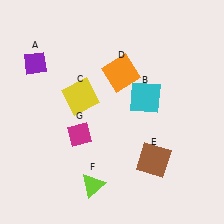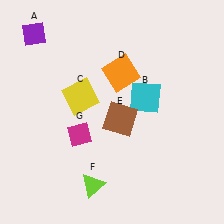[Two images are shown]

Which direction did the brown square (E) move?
The brown square (E) moved up.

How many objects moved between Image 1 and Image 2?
2 objects moved between the two images.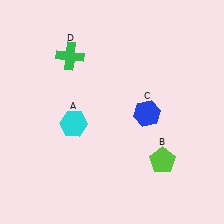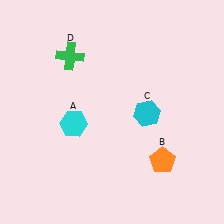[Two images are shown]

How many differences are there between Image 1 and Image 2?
There are 2 differences between the two images.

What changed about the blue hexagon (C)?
In Image 1, C is blue. In Image 2, it changed to cyan.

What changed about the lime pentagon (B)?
In Image 1, B is lime. In Image 2, it changed to orange.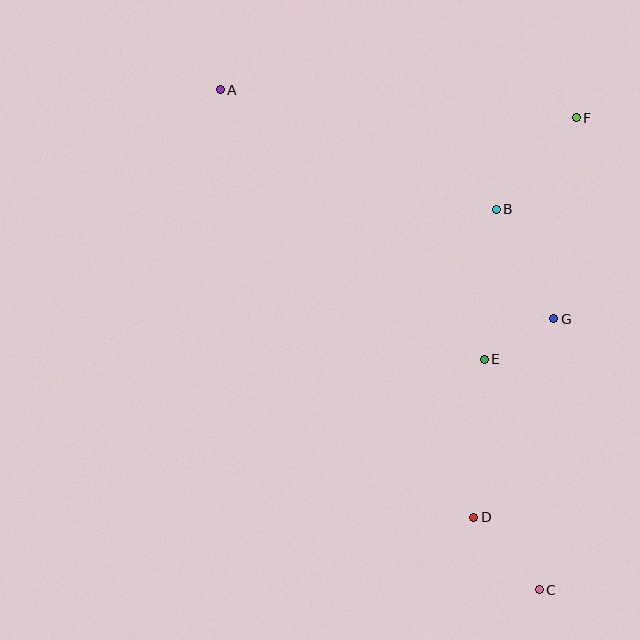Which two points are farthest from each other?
Points A and C are farthest from each other.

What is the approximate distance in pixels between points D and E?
The distance between D and E is approximately 158 pixels.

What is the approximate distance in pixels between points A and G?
The distance between A and G is approximately 405 pixels.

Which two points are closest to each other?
Points E and G are closest to each other.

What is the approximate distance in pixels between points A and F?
The distance between A and F is approximately 357 pixels.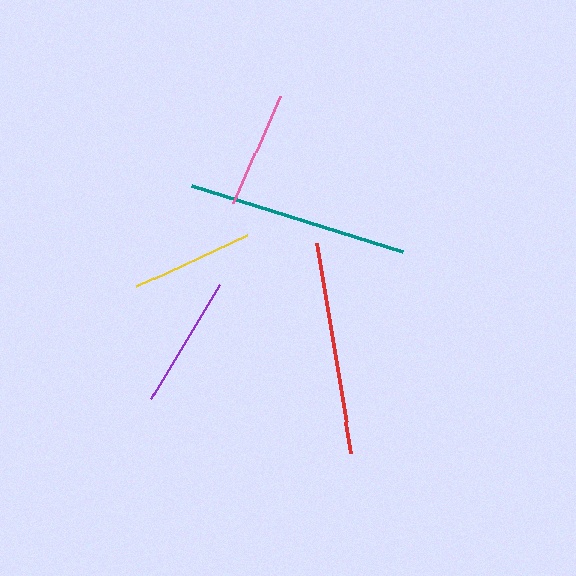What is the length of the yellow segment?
The yellow segment is approximately 122 pixels long.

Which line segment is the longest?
The teal line is the longest at approximately 221 pixels.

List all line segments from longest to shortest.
From longest to shortest: teal, red, purple, yellow, pink.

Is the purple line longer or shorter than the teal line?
The teal line is longer than the purple line.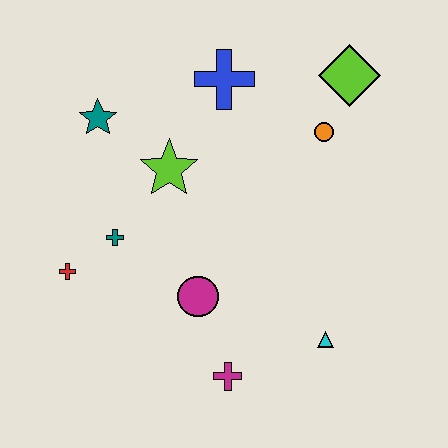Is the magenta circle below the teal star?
Yes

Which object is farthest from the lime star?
The cyan triangle is farthest from the lime star.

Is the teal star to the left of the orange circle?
Yes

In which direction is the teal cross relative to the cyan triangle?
The teal cross is to the left of the cyan triangle.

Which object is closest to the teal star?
The lime star is closest to the teal star.